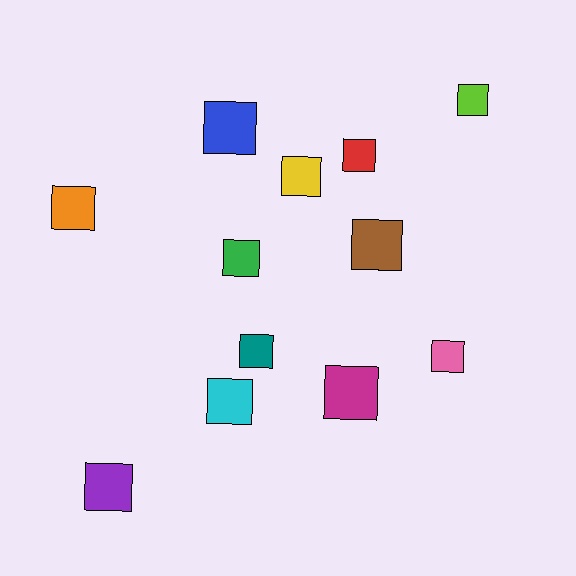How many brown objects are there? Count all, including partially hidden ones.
There is 1 brown object.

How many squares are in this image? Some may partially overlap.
There are 12 squares.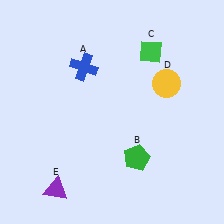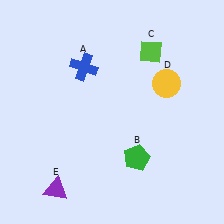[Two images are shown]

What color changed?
The diamond (C) changed from green in Image 1 to lime in Image 2.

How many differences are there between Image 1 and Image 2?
There is 1 difference between the two images.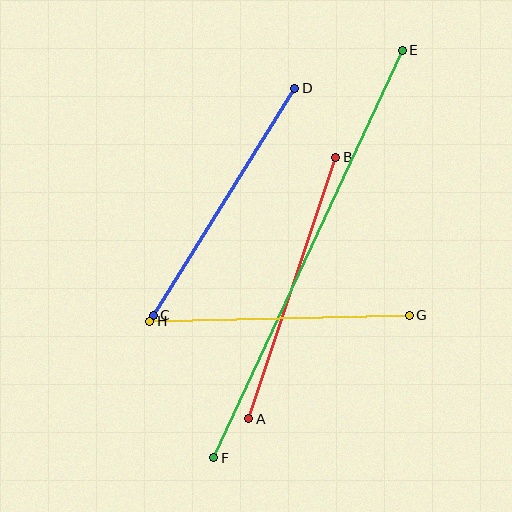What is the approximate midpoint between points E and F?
The midpoint is at approximately (308, 254) pixels.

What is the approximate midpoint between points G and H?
The midpoint is at approximately (279, 318) pixels.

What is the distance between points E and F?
The distance is approximately 449 pixels.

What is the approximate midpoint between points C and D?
The midpoint is at approximately (224, 202) pixels.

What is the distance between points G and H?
The distance is approximately 259 pixels.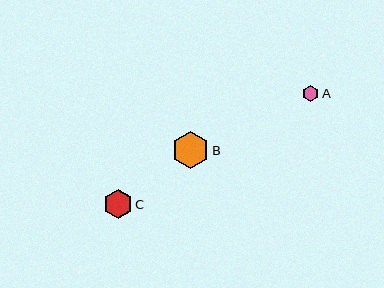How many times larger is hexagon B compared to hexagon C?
Hexagon B is approximately 1.3 times the size of hexagon C.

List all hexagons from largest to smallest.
From largest to smallest: B, C, A.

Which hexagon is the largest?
Hexagon B is the largest with a size of approximately 37 pixels.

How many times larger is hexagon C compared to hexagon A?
Hexagon C is approximately 1.8 times the size of hexagon A.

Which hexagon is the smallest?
Hexagon A is the smallest with a size of approximately 16 pixels.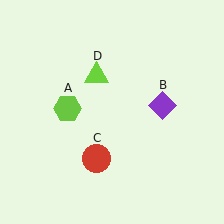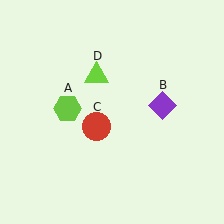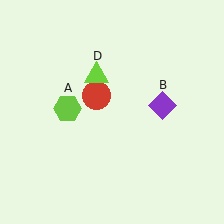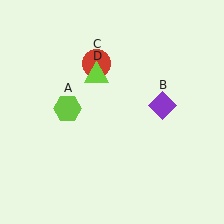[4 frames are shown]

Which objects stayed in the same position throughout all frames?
Lime hexagon (object A) and purple diamond (object B) and lime triangle (object D) remained stationary.